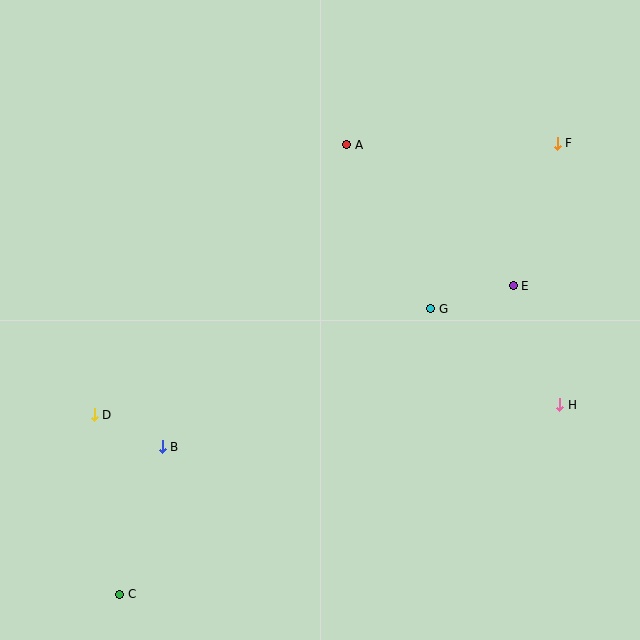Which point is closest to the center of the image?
Point G at (431, 309) is closest to the center.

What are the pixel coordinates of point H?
Point H is at (560, 405).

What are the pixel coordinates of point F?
Point F is at (557, 143).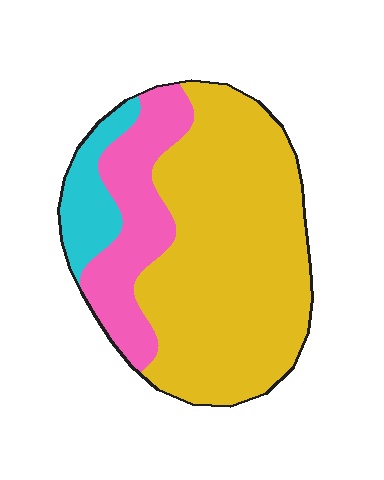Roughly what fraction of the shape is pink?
Pink covers around 25% of the shape.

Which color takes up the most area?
Yellow, at roughly 65%.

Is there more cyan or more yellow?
Yellow.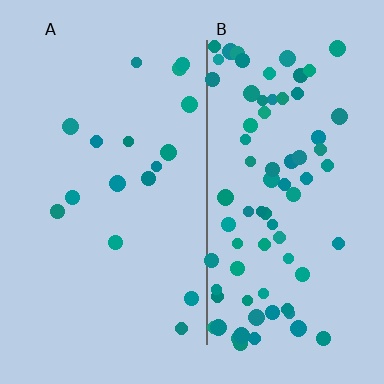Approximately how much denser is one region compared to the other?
Approximately 4.6× — region B over region A.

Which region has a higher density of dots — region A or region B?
B (the right).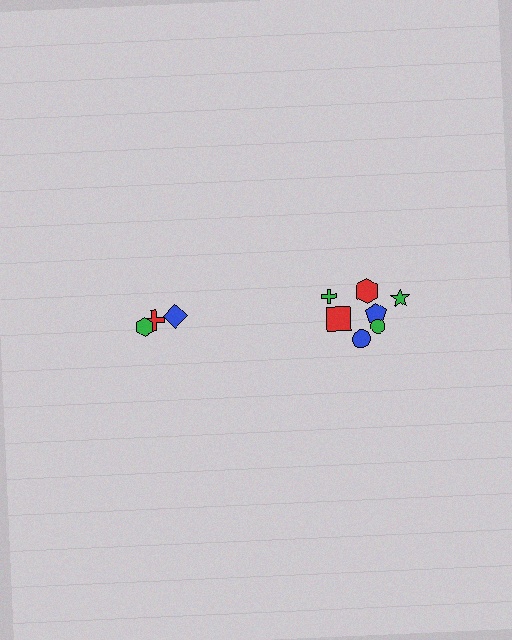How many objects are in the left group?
There are 3 objects.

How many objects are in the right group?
There are 7 objects.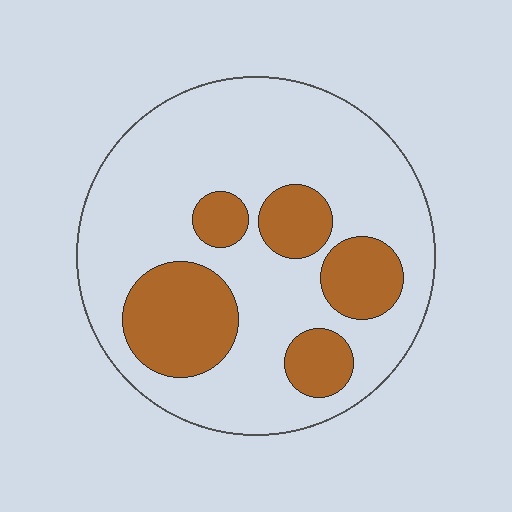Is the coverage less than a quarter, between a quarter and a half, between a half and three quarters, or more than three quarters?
Between a quarter and a half.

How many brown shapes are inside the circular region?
5.